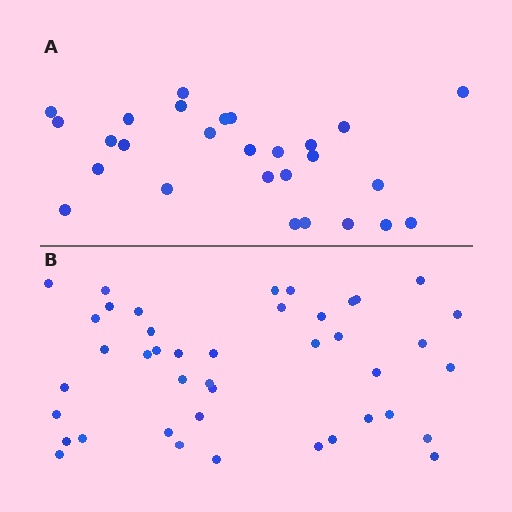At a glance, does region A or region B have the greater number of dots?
Region B (the bottom region) has more dots.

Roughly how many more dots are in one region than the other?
Region B has approximately 15 more dots than region A.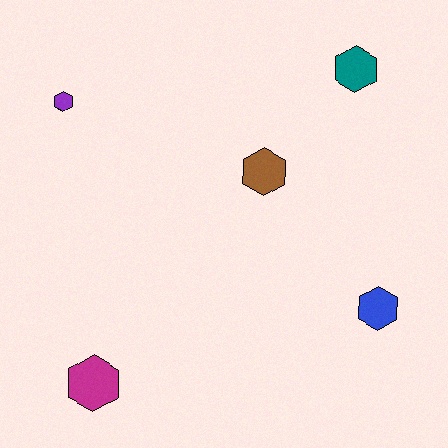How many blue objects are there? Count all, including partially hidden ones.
There is 1 blue object.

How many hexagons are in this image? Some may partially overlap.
There are 5 hexagons.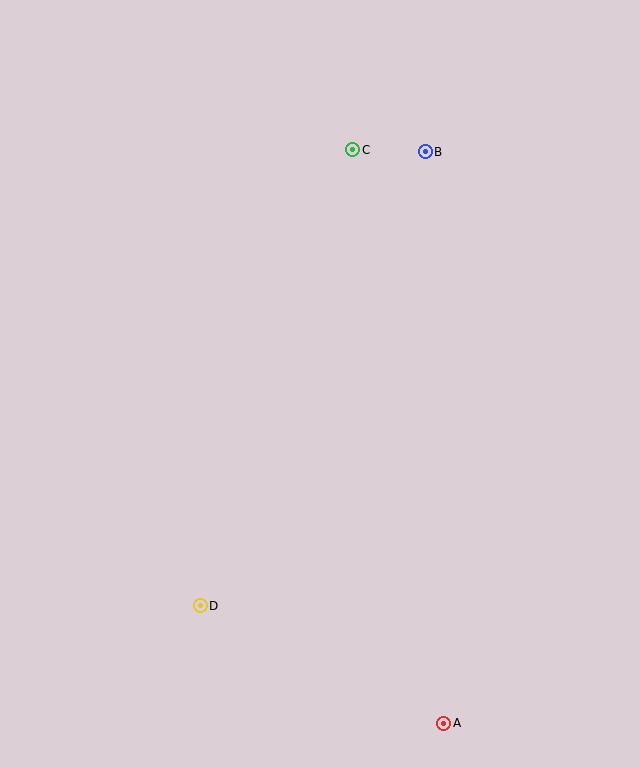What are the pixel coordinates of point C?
Point C is at (353, 150).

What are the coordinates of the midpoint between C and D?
The midpoint between C and D is at (276, 378).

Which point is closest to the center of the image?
Point C at (353, 150) is closest to the center.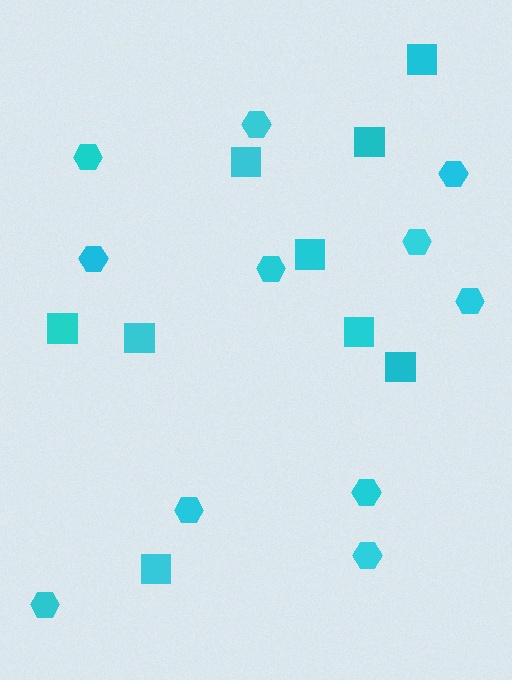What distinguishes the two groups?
There are 2 groups: one group of squares (9) and one group of hexagons (11).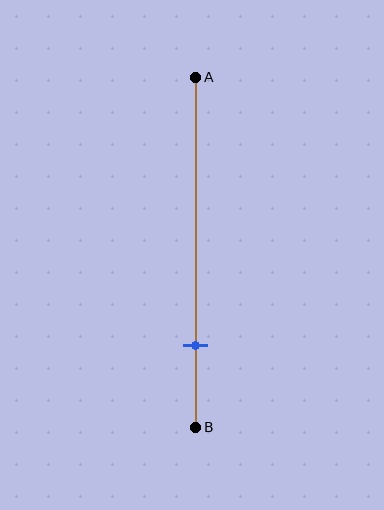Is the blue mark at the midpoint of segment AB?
No, the mark is at about 75% from A, not at the 50% midpoint.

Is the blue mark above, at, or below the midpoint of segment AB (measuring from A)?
The blue mark is below the midpoint of segment AB.